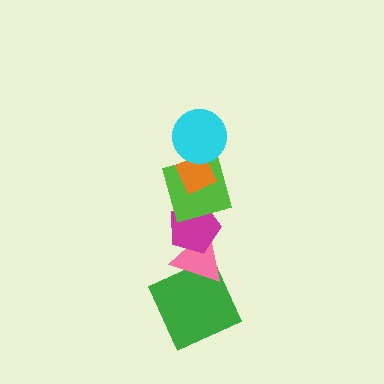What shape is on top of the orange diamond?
The cyan circle is on top of the orange diamond.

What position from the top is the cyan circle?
The cyan circle is 1st from the top.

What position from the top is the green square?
The green square is 6th from the top.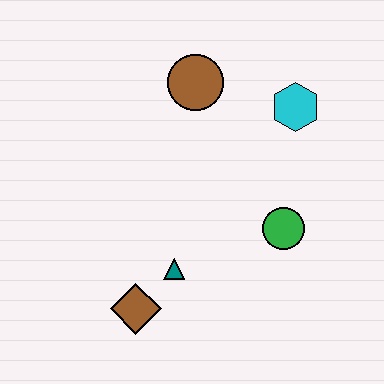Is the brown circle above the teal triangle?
Yes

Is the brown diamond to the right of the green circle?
No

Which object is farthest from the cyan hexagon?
The brown diamond is farthest from the cyan hexagon.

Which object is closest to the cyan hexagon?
The brown circle is closest to the cyan hexagon.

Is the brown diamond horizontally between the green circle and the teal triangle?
No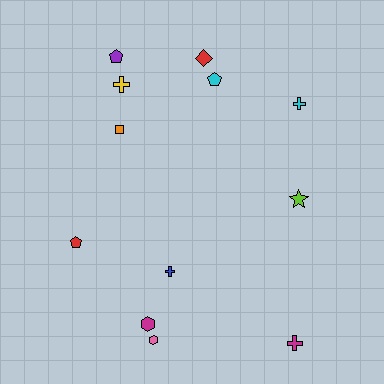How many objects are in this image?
There are 12 objects.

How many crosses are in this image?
There are 4 crosses.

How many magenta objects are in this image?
There are 2 magenta objects.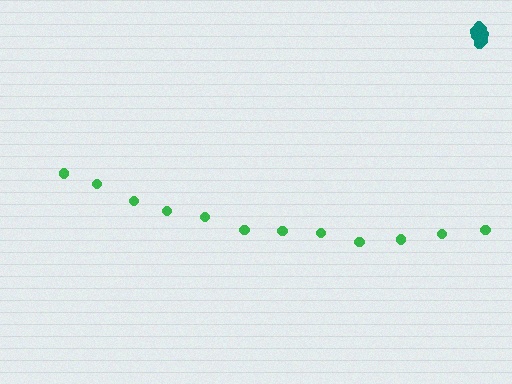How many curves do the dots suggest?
There are 2 distinct paths.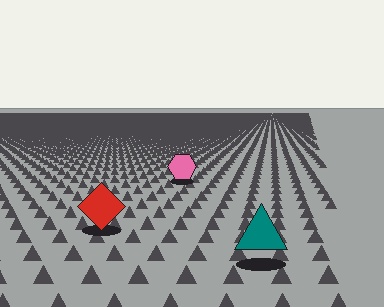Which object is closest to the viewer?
The teal triangle is closest. The texture marks near it are larger and more spread out.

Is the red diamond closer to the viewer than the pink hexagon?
Yes. The red diamond is closer — you can tell from the texture gradient: the ground texture is coarser near it.